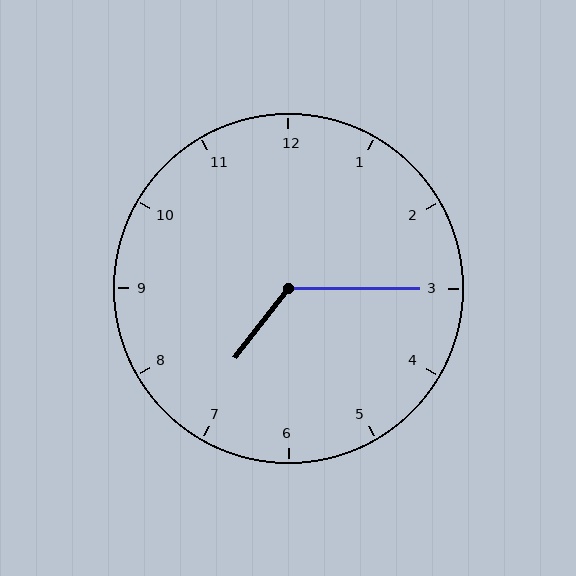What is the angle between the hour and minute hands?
Approximately 128 degrees.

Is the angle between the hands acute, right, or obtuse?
It is obtuse.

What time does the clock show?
7:15.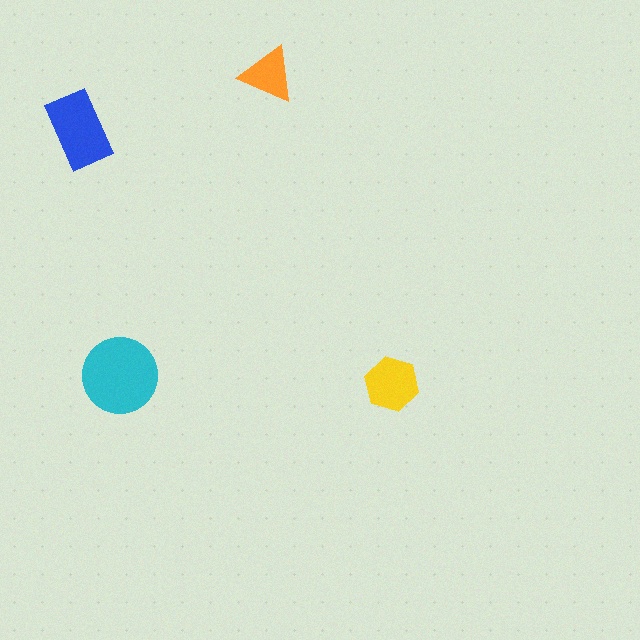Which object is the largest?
The cyan circle.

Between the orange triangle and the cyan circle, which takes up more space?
The cyan circle.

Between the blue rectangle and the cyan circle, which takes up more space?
The cyan circle.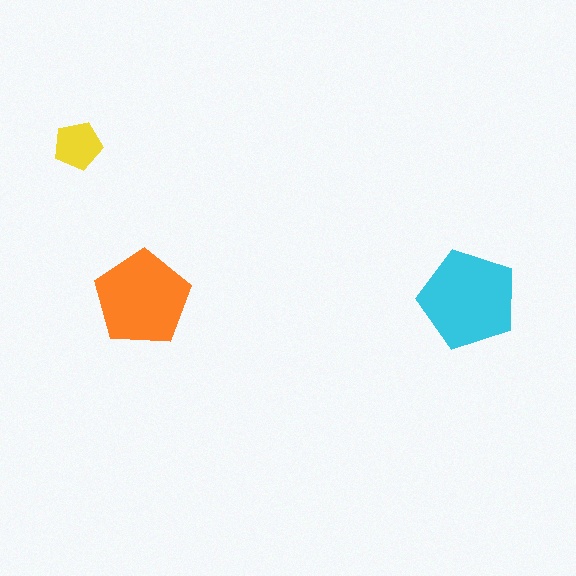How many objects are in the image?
There are 3 objects in the image.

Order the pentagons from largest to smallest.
the cyan one, the orange one, the yellow one.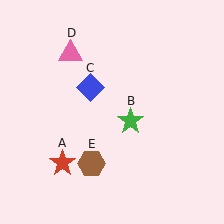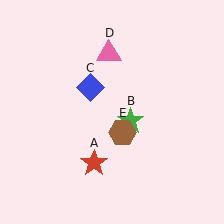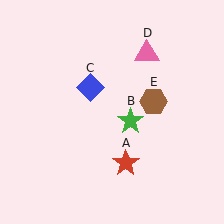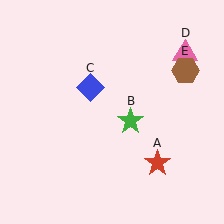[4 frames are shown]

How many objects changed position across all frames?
3 objects changed position: red star (object A), pink triangle (object D), brown hexagon (object E).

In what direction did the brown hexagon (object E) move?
The brown hexagon (object E) moved up and to the right.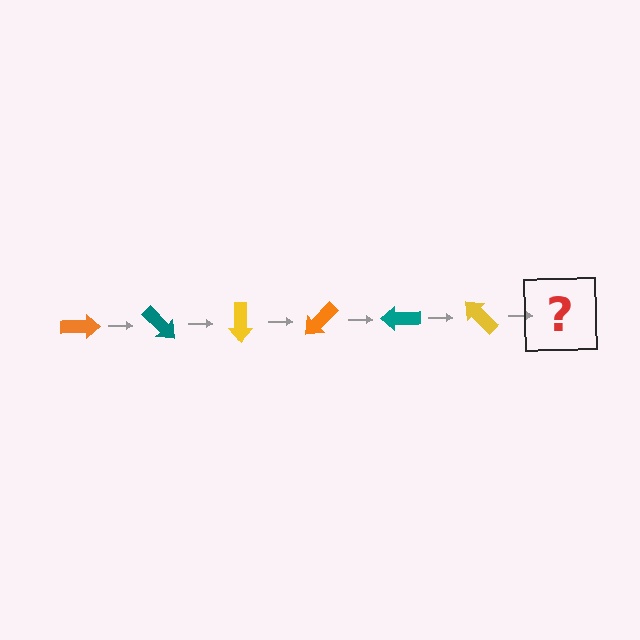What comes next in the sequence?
The next element should be an orange arrow, rotated 270 degrees from the start.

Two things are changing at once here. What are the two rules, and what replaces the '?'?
The two rules are that it rotates 45 degrees each step and the color cycles through orange, teal, and yellow. The '?' should be an orange arrow, rotated 270 degrees from the start.